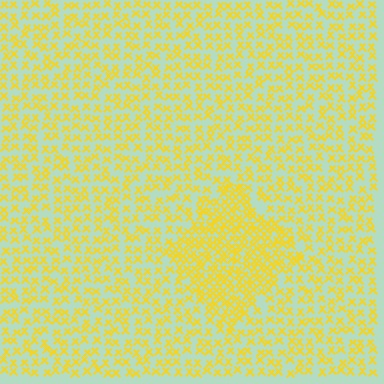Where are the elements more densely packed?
The elements are more densely packed inside the diamond boundary.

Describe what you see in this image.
The image contains small yellow elements arranged at two different densities. A diamond-shaped region is visible where the elements are more densely packed than the surrounding area.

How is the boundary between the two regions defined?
The boundary is defined by a change in element density (approximately 1.9x ratio). All elements are the same color, size, and shape.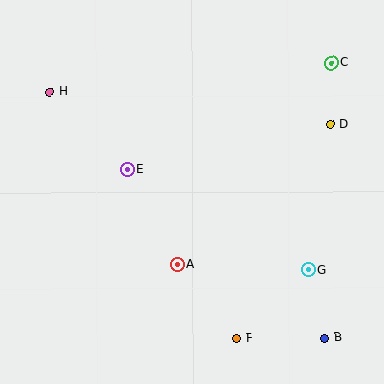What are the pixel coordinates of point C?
Point C is at (331, 63).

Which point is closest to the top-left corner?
Point H is closest to the top-left corner.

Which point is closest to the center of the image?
Point E at (127, 170) is closest to the center.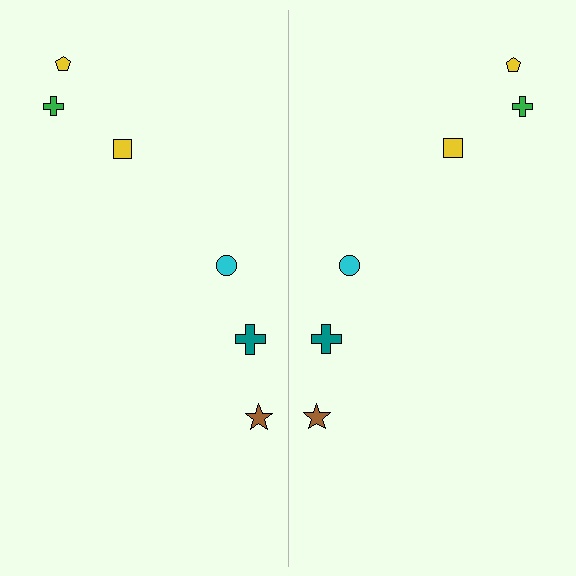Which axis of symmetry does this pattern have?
The pattern has a vertical axis of symmetry running through the center of the image.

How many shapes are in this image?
There are 12 shapes in this image.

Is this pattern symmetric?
Yes, this pattern has bilateral (reflection) symmetry.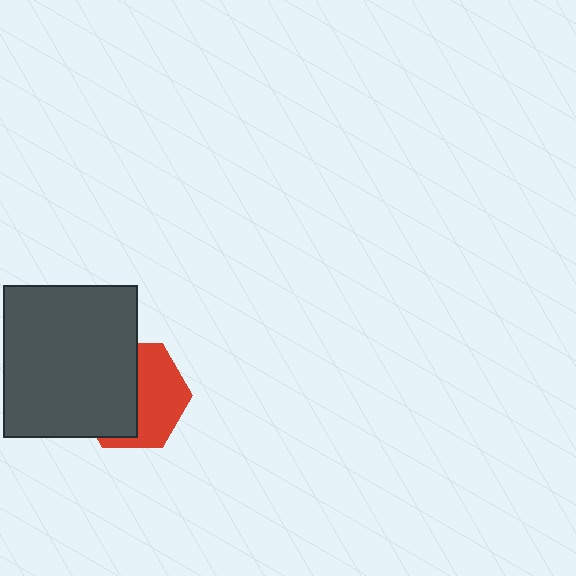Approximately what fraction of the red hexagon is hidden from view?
Roughly 51% of the red hexagon is hidden behind the dark gray rectangle.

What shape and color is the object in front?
The object in front is a dark gray rectangle.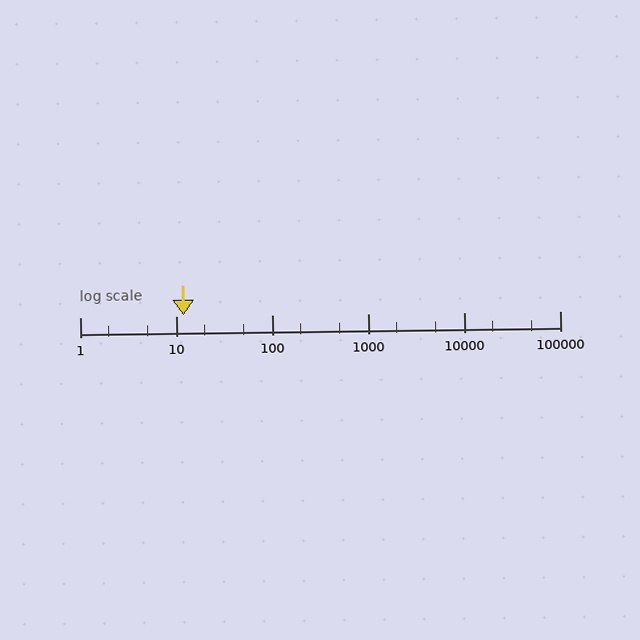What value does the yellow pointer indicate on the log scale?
The pointer indicates approximately 12.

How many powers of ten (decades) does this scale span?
The scale spans 5 decades, from 1 to 100000.